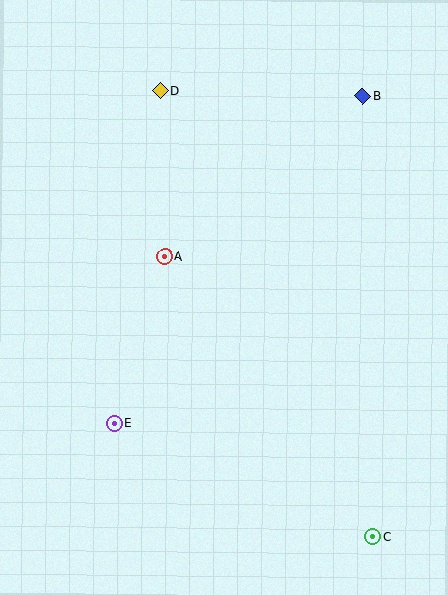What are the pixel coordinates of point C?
Point C is at (373, 536).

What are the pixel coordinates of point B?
Point B is at (363, 96).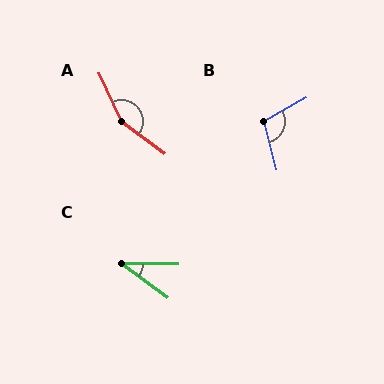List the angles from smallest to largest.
C (36°), B (105°), A (152°).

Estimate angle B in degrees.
Approximately 105 degrees.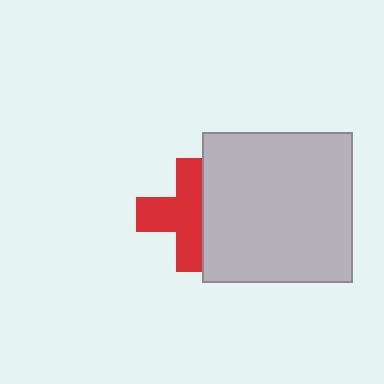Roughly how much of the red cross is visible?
About half of it is visible (roughly 64%).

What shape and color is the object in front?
The object in front is a light gray square.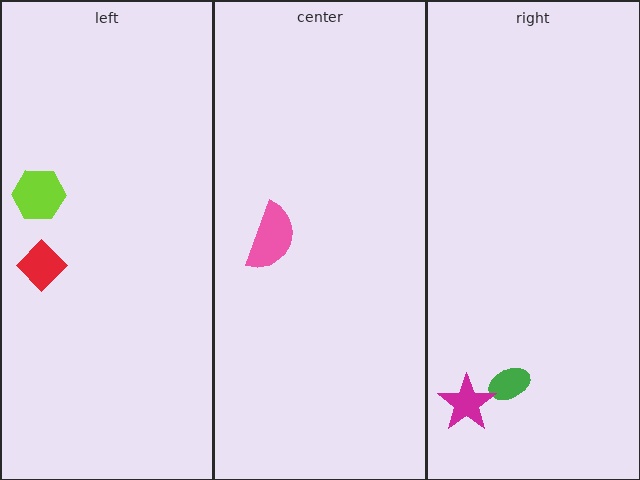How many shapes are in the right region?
2.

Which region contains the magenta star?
The right region.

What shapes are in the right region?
The green ellipse, the magenta star.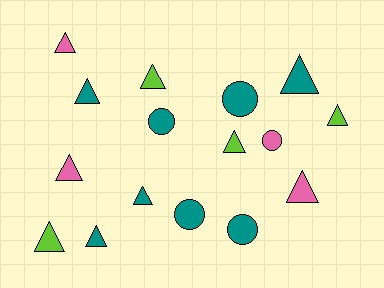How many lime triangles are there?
There are 4 lime triangles.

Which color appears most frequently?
Teal, with 8 objects.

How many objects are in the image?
There are 16 objects.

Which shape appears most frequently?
Triangle, with 11 objects.